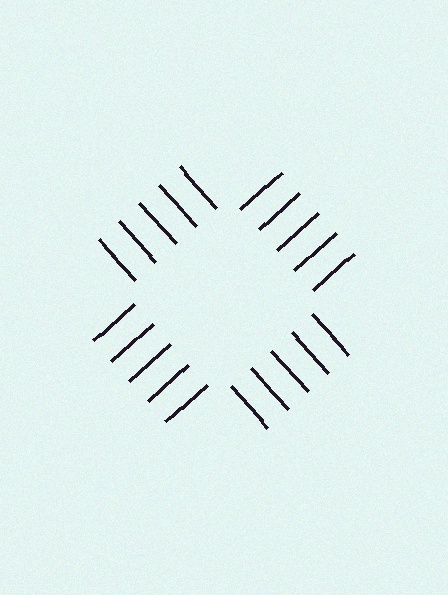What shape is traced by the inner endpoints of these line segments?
An illusory square — the line segments terminate on its edges but no continuous stroke is drawn.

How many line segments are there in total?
20 — 5 along each of the 4 edges.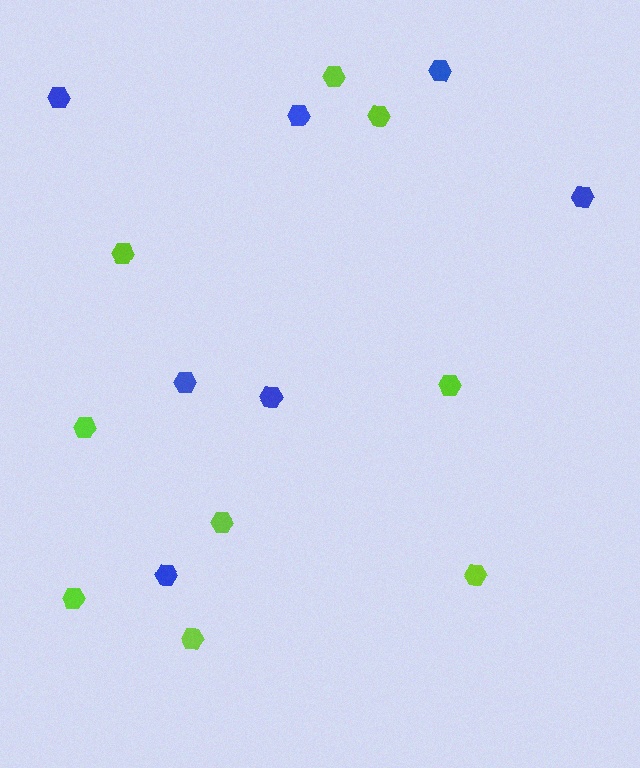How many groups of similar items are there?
There are 2 groups: one group of blue hexagons (7) and one group of lime hexagons (9).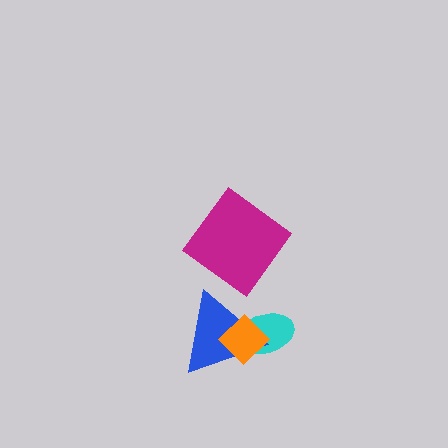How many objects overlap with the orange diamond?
2 objects overlap with the orange diamond.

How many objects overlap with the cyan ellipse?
2 objects overlap with the cyan ellipse.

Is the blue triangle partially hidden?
Yes, it is partially covered by another shape.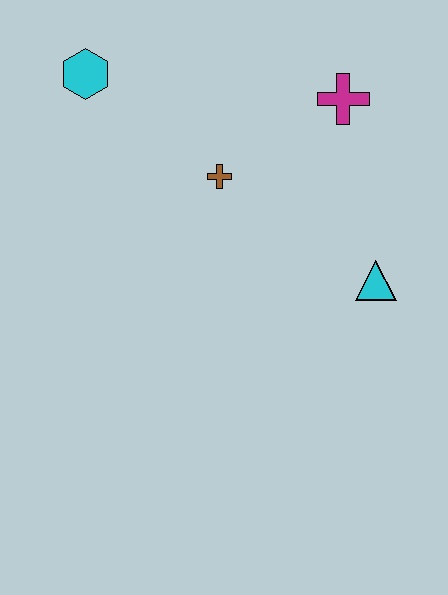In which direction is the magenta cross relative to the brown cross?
The magenta cross is to the right of the brown cross.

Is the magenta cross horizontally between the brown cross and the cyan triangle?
Yes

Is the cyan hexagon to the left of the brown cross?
Yes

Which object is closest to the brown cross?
The magenta cross is closest to the brown cross.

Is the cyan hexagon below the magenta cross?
No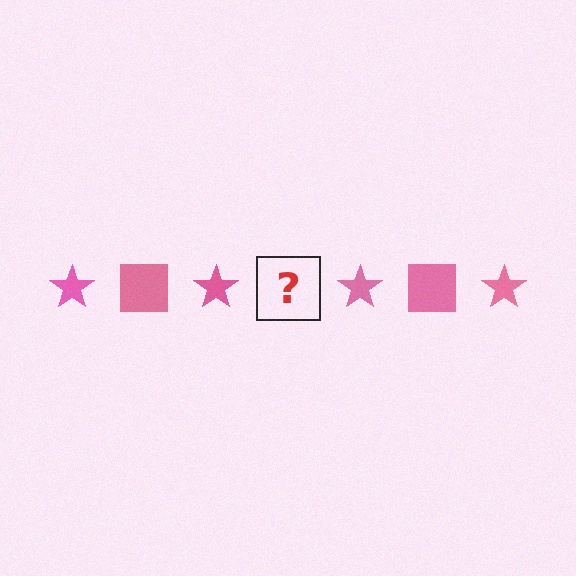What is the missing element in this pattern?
The missing element is a pink square.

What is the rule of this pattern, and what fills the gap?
The rule is that the pattern cycles through star, square shapes in pink. The gap should be filled with a pink square.